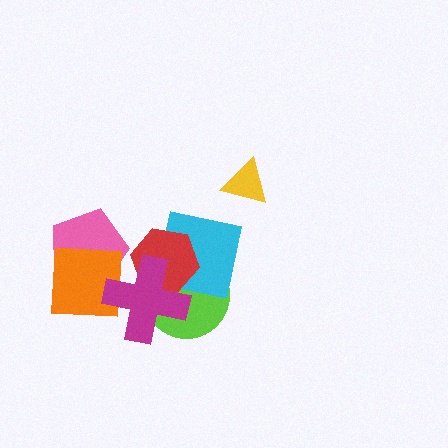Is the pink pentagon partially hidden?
Yes, it is partially covered by another shape.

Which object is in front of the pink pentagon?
The orange square is in front of the pink pentagon.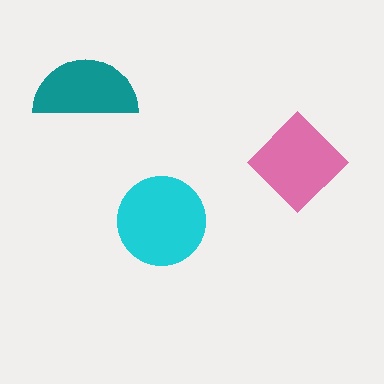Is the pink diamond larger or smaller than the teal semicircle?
Larger.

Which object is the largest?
The cyan circle.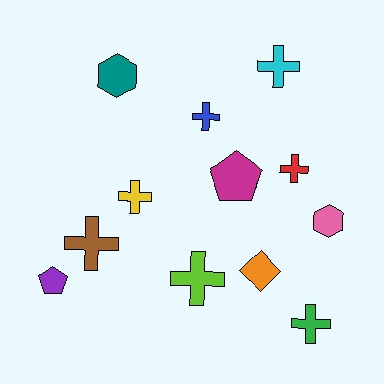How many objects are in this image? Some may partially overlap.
There are 12 objects.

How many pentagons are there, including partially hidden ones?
There are 2 pentagons.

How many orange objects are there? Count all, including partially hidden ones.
There is 1 orange object.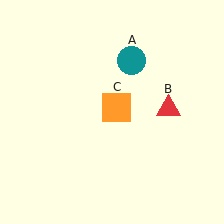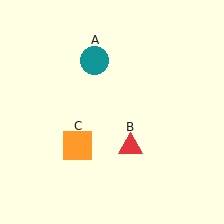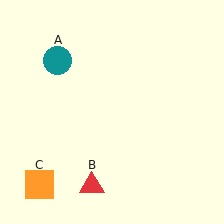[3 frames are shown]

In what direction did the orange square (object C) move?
The orange square (object C) moved down and to the left.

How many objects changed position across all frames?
3 objects changed position: teal circle (object A), red triangle (object B), orange square (object C).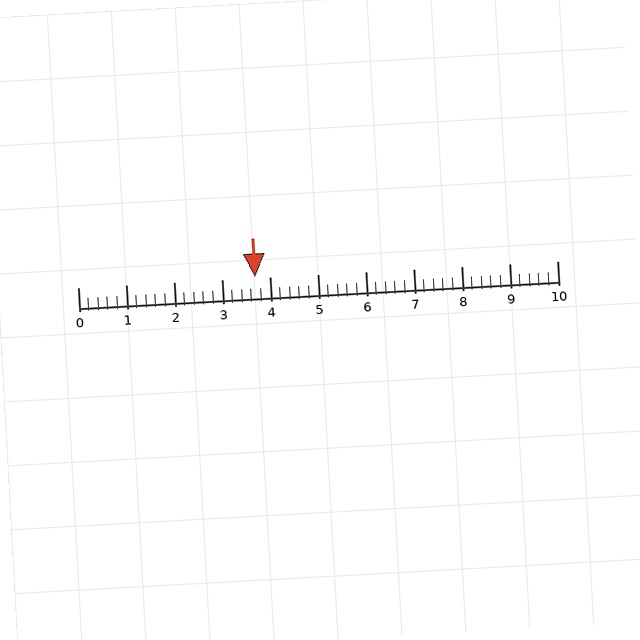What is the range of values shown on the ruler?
The ruler shows values from 0 to 10.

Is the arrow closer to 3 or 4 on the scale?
The arrow is closer to 4.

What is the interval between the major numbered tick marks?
The major tick marks are spaced 1 units apart.